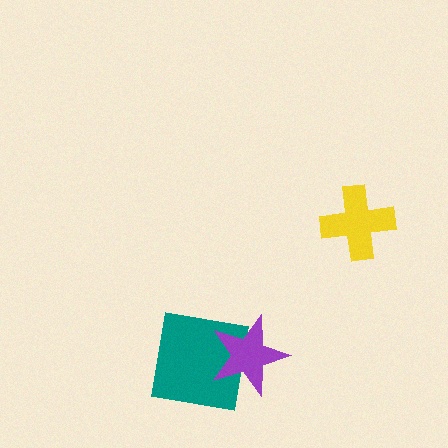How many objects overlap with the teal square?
1 object overlaps with the teal square.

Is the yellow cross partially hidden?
No, no other shape covers it.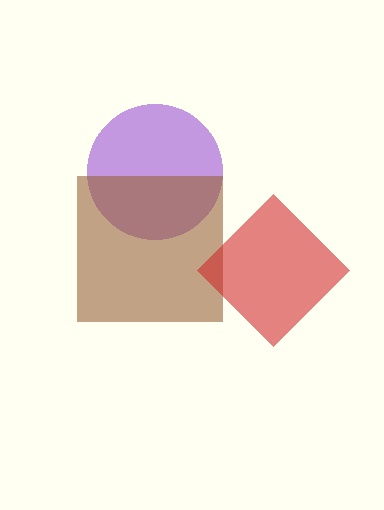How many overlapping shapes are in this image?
There are 3 overlapping shapes in the image.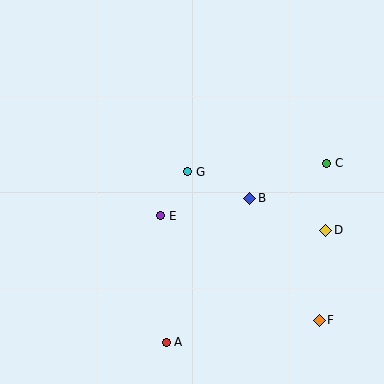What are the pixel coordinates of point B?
Point B is at (250, 198).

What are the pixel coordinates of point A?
Point A is at (166, 342).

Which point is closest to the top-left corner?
Point G is closest to the top-left corner.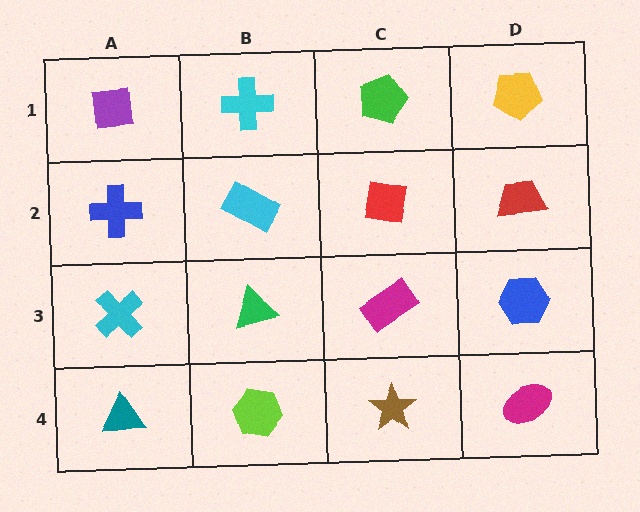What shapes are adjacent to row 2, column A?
A purple square (row 1, column A), a cyan cross (row 3, column A), a cyan rectangle (row 2, column B).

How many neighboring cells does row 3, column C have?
4.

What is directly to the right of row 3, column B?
A magenta rectangle.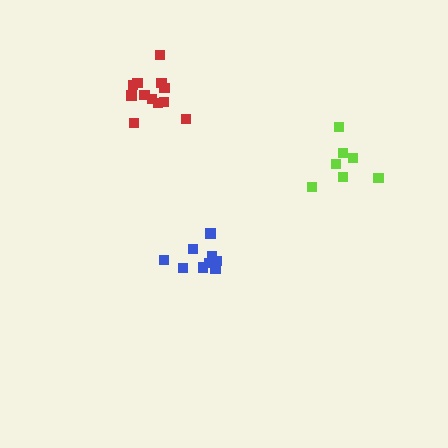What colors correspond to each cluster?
The clusters are colored: blue, red, lime.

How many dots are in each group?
Group 1: 9 dots, Group 2: 12 dots, Group 3: 7 dots (28 total).